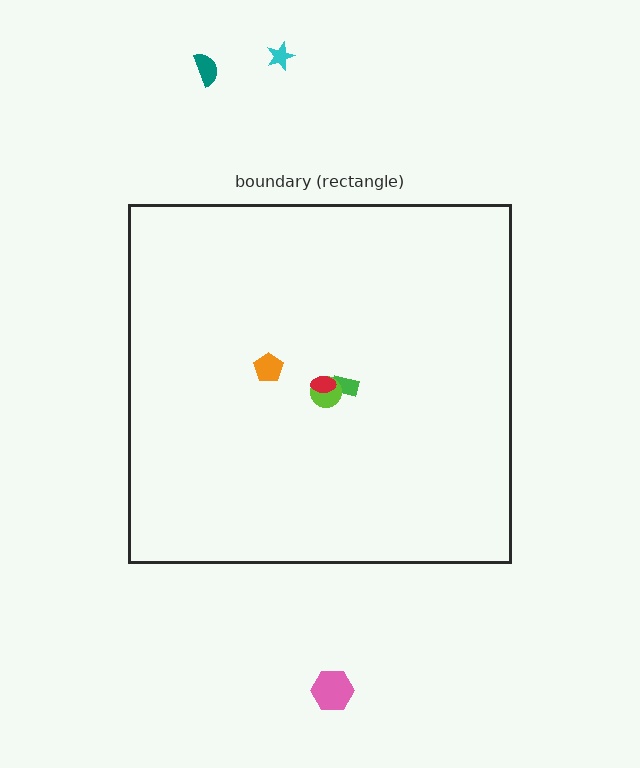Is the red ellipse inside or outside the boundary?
Inside.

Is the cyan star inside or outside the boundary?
Outside.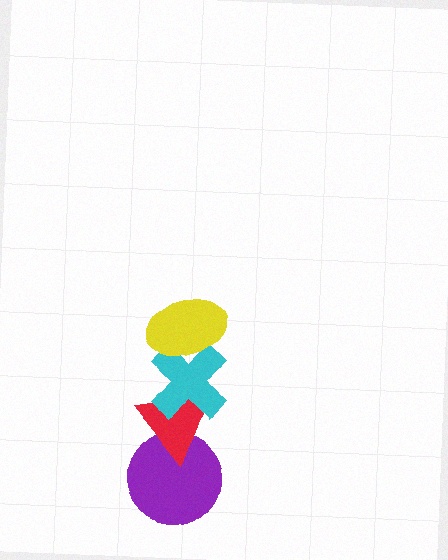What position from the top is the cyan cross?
The cyan cross is 2nd from the top.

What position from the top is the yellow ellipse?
The yellow ellipse is 1st from the top.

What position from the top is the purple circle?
The purple circle is 4th from the top.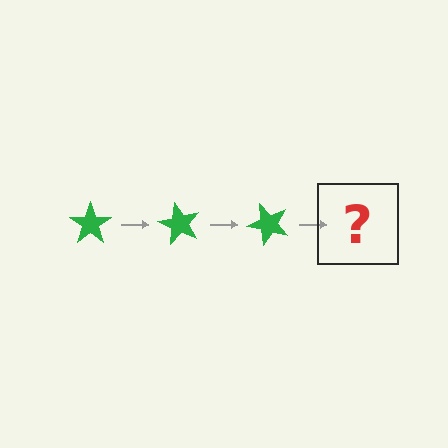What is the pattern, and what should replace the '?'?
The pattern is that the star rotates 60 degrees each step. The '?' should be a green star rotated 180 degrees.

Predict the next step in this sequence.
The next step is a green star rotated 180 degrees.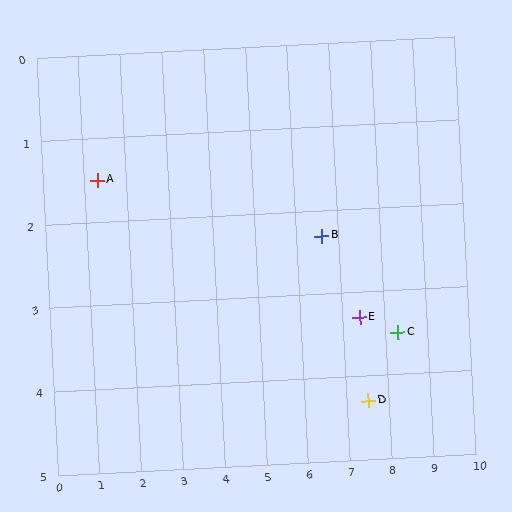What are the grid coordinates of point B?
Point B is at approximately (6.6, 2.3).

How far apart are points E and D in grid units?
Points E and D are about 1.0 grid units apart.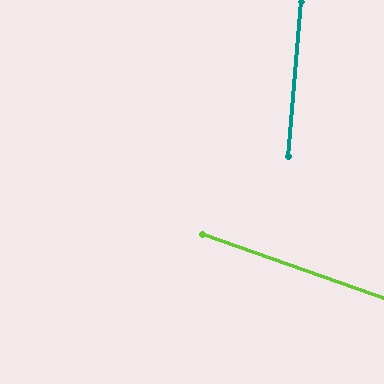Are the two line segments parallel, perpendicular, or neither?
Neither parallel nor perpendicular — they differ by about 75°.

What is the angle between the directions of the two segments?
Approximately 75 degrees.